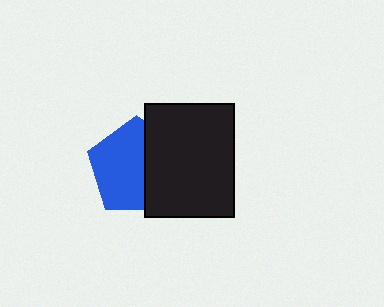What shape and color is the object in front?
The object in front is a black rectangle.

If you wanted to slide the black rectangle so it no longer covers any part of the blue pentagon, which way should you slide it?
Slide it right — that is the most direct way to separate the two shapes.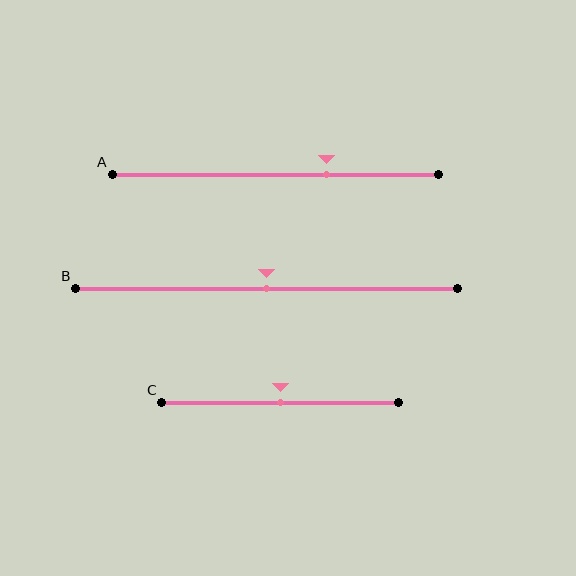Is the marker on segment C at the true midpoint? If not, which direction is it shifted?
Yes, the marker on segment C is at the true midpoint.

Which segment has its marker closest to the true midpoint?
Segment B has its marker closest to the true midpoint.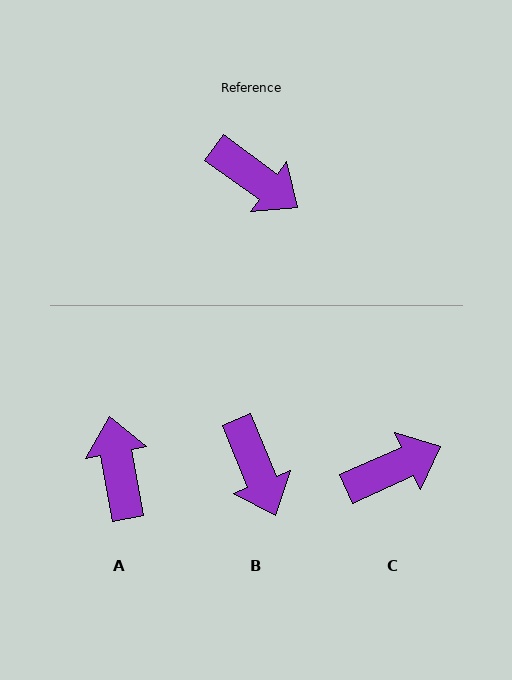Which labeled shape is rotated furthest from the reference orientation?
A, about 136 degrees away.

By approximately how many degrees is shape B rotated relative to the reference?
Approximately 32 degrees clockwise.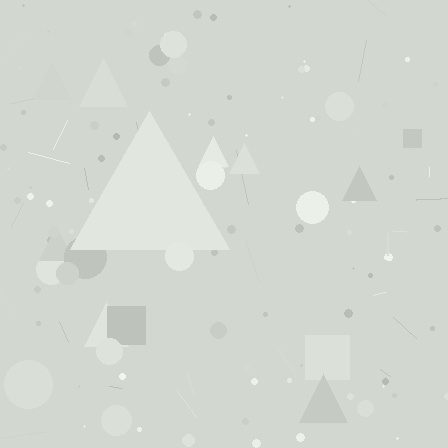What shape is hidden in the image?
A triangle is hidden in the image.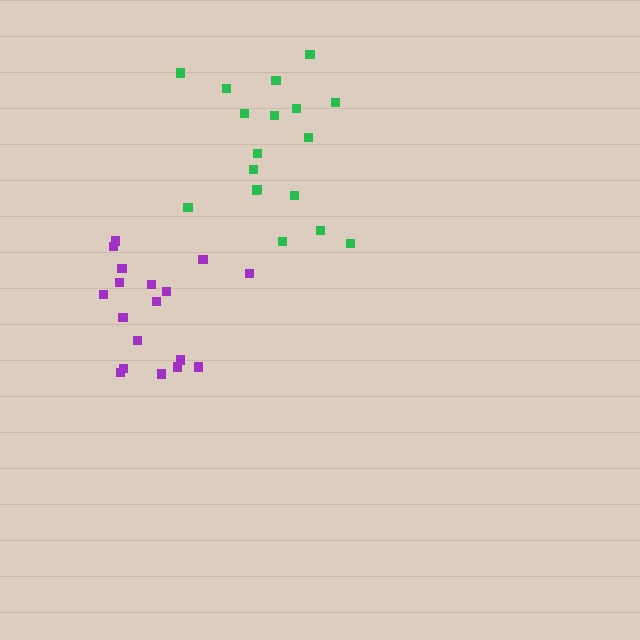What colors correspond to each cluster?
The clusters are colored: green, purple.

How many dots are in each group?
Group 1: 18 dots, Group 2: 18 dots (36 total).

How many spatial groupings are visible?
There are 2 spatial groupings.